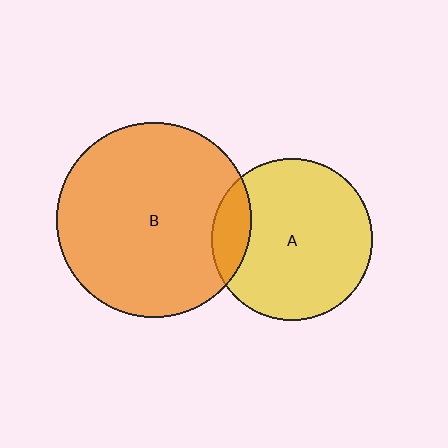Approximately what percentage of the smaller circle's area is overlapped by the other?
Approximately 15%.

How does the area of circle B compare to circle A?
Approximately 1.5 times.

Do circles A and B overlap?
Yes.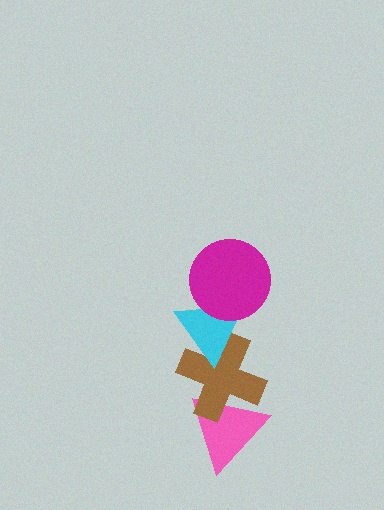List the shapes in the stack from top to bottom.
From top to bottom: the magenta circle, the cyan triangle, the brown cross, the pink triangle.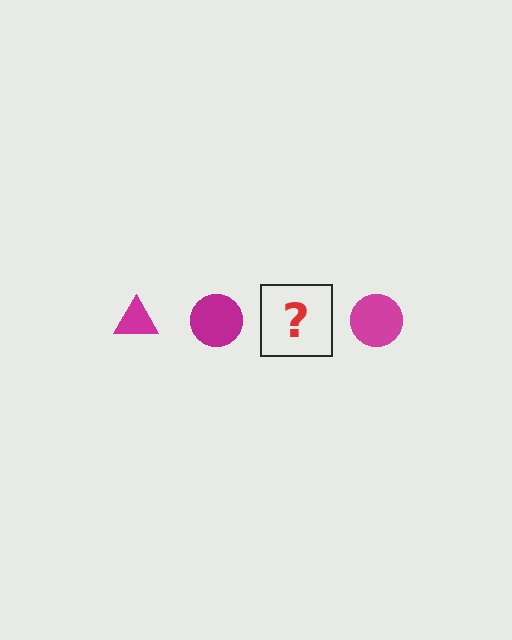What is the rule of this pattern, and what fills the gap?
The rule is that the pattern cycles through triangle, circle shapes in magenta. The gap should be filled with a magenta triangle.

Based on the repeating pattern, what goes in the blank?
The blank should be a magenta triangle.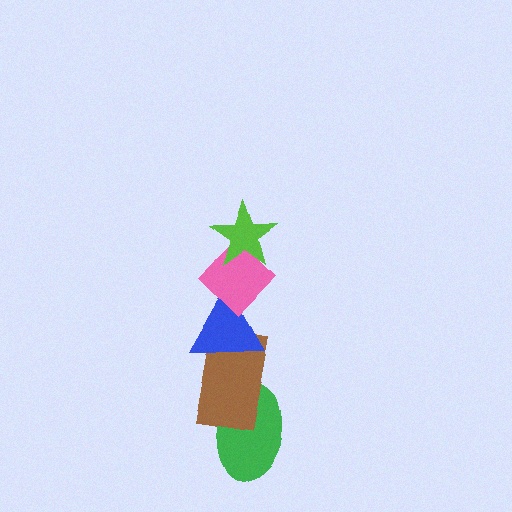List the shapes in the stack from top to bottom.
From top to bottom: the lime star, the pink diamond, the blue triangle, the brown rectangle, the green ellipse.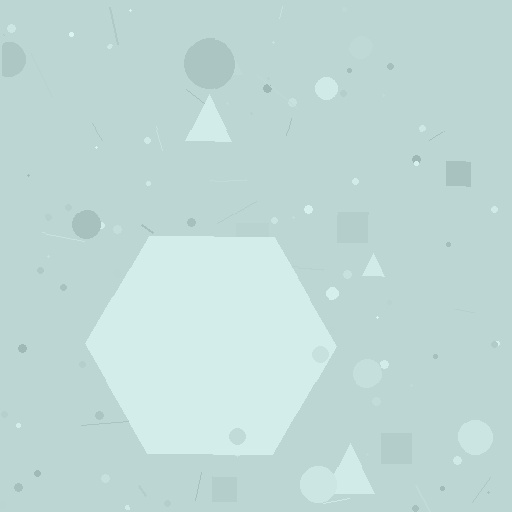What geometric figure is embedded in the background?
A hexagon is embedded in the background.